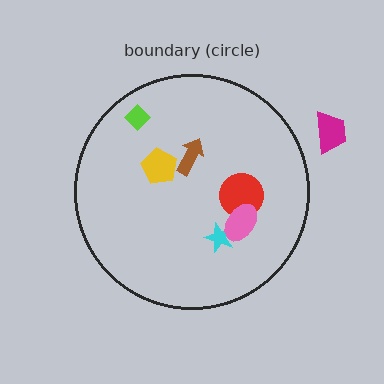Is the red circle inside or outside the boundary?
Inside.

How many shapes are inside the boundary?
6 inside, 1 outside.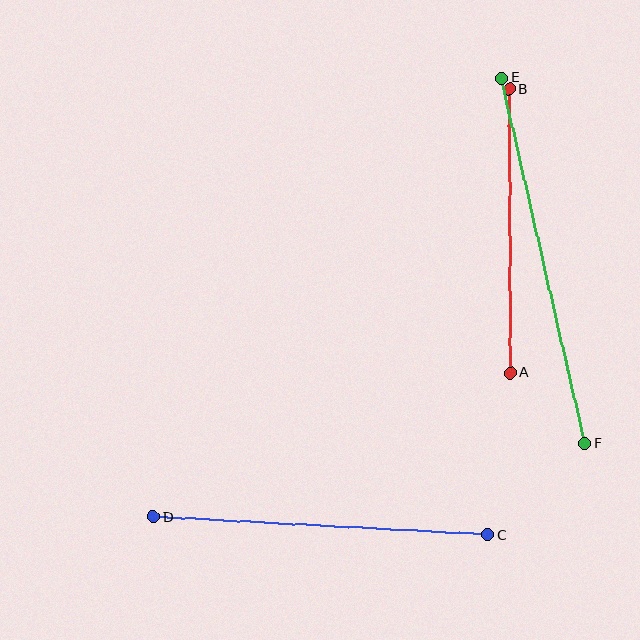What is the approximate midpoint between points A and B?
The midpoint is at approximately (510, 231) pixels.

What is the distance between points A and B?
The distance is approximately 283 pixels.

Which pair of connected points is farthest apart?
Points E and F are farthest apart.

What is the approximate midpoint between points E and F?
The midpoint is at approximately (543, 261) pixels.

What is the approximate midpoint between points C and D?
The midpoint is at approximately (320, 526) pixels.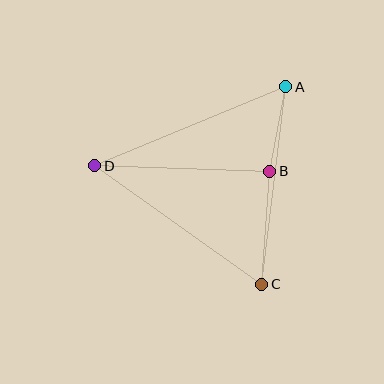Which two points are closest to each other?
Points A and B are closest to each other.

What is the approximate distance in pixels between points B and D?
The distance between B and D is approximately 175 pixels.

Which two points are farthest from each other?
Points A and D are farthest from each other.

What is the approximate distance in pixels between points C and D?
The distance between C and D is approximately 205 pixels.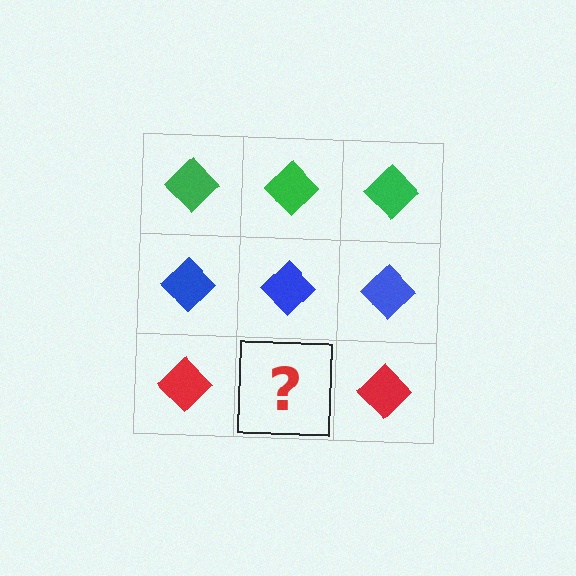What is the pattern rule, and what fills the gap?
The rule is that each row has a consistent color. The gap should be filled with a red diamond.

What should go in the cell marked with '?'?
The missing cell should contain a red diamond.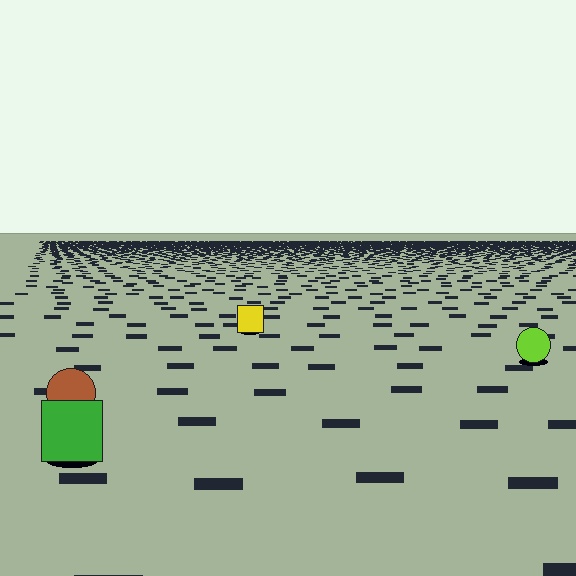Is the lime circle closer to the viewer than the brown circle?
No. The brown circle is closer — you can tell from the texture gradient: the ground texture is coarser near it.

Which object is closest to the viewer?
The green square is closest. The texture marks near it are larger and more spread out.